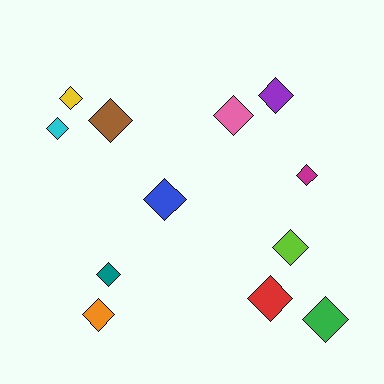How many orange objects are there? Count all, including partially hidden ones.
There is 1 orange object.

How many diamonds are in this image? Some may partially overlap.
There are 12 diamonds.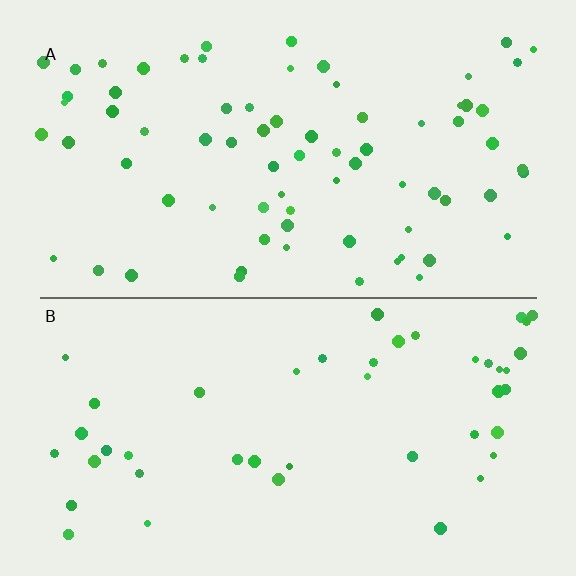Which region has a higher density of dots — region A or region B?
A (the top).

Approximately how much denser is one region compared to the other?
Approximately 1.7× — region A over region B.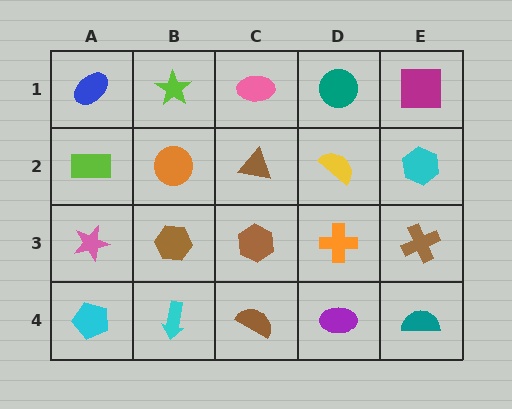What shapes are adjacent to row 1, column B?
An orange circle (row 2, column B), a blue ellipse (row 1, column A), a pink ellipse (row 1, column C).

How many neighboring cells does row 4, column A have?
2.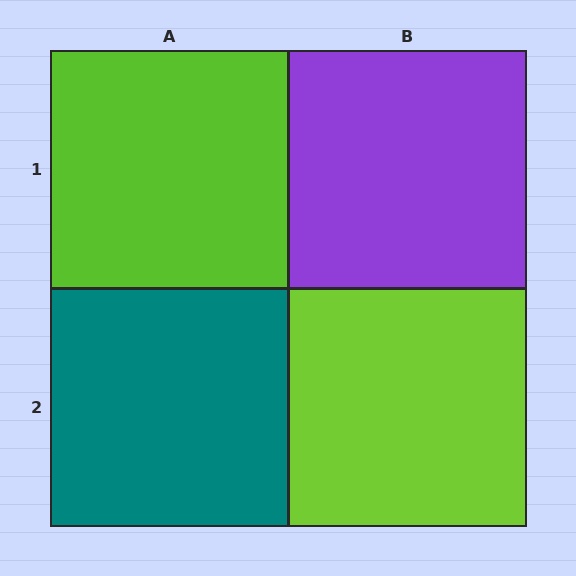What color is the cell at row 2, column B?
Lime.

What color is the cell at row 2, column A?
Teal.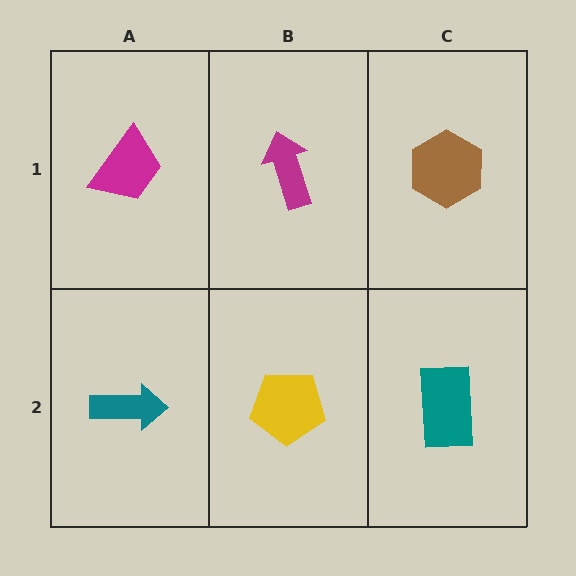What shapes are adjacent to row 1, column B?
A yellow pentagon (row 2, column B), a magenta trapezoid (row 1, column A), a brown hexagon (row 1, column C).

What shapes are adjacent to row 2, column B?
A magenta arrow (row 1, column B), a teal arrow (row 2, column A), a teal rectangle (row 2, column C).